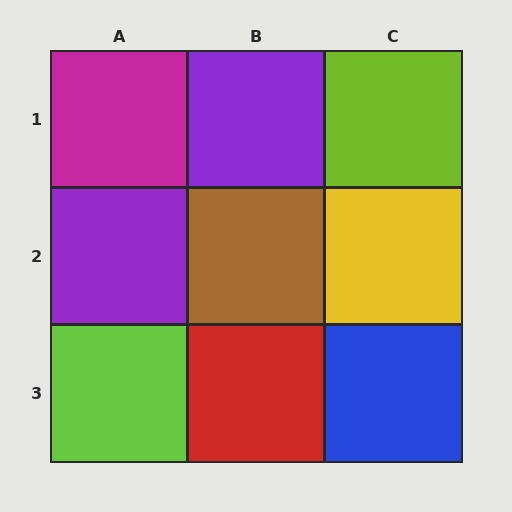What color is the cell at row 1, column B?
Purple.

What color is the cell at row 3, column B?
Red.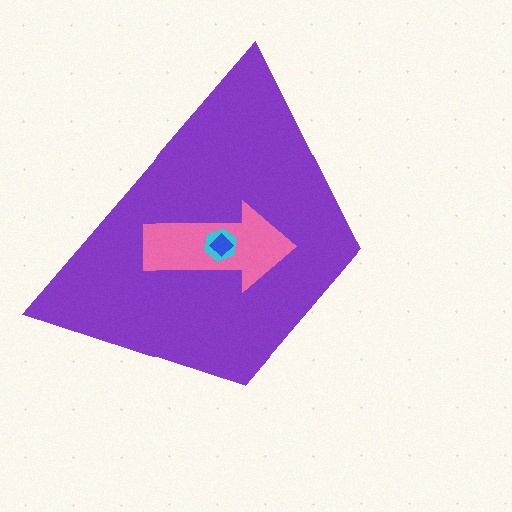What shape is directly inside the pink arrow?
The cyan hexagon.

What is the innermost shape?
The blue diamond.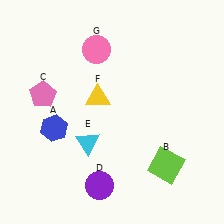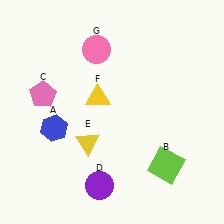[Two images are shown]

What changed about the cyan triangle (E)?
In Image 1, E is cyan. In Image 2, it changed to yellow.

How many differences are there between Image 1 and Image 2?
There is 1 difference between the two images.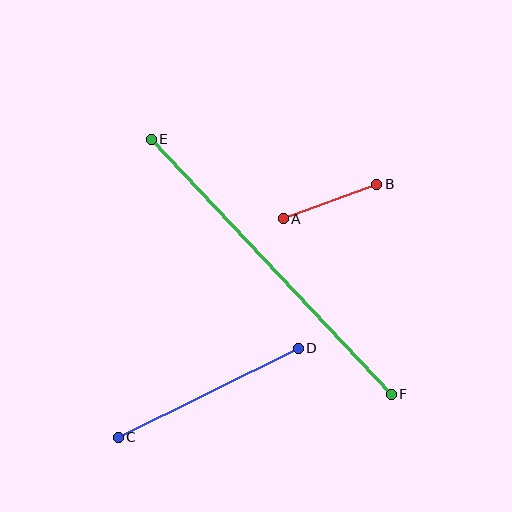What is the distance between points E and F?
The distance is approximately 350 pixels.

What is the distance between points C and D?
The distance is approximately 201 pixels.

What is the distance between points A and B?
The distance is approximately 99 pixels.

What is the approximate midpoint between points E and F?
The midpoint is at approximately (271, 267) pixels.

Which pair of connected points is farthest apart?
Points E and F are farthest apart.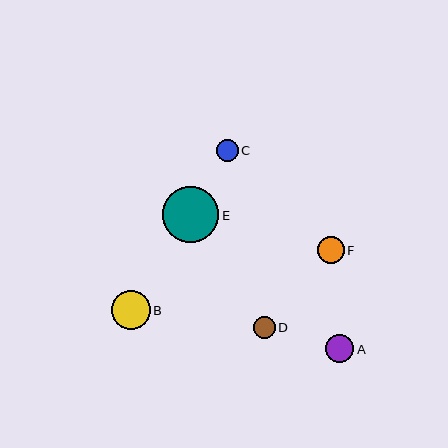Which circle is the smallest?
Circle D is the smallest with a size of approximately 22 pixels.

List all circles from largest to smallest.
From largest to smallest: E, B, A, F, C, D.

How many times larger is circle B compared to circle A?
Circle B is approximately 1.4 times the size of circle A.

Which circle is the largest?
Circle E is the largest with a size of approximately 57 pixels.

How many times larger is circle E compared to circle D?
Circle E is approximately 2.6 times the size of circle D.